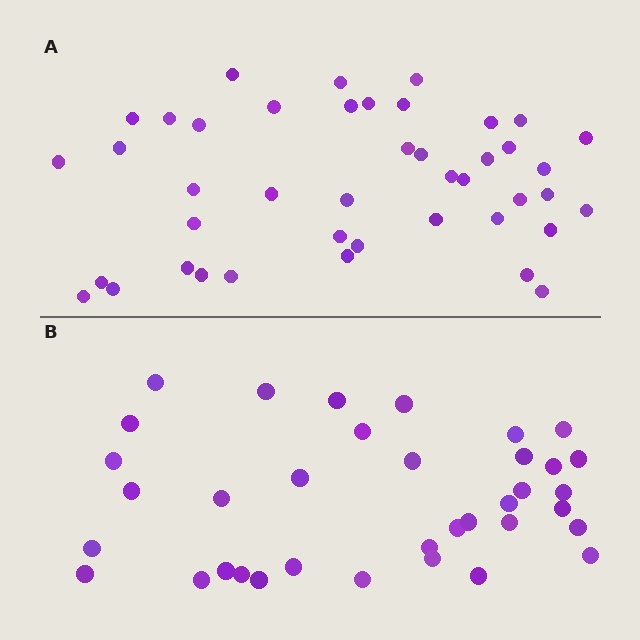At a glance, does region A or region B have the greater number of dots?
Region A (the top region) has more dots.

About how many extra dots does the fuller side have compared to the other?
Region A has roughly 8 or so more dots than region B.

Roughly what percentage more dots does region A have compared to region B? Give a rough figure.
About 20% more.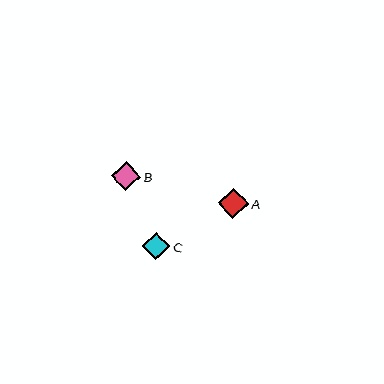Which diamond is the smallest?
Diamond C is the smallest with a size of approximately 28 pixels.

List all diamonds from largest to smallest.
From largest to smallest: A, B, C.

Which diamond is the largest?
Diamond A is the largest with a size of approximately 30 pixels.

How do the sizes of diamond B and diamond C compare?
Diamond B and diamond C are approximately the same size.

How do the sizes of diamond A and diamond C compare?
Diamond A and diamond C are approximately the same size.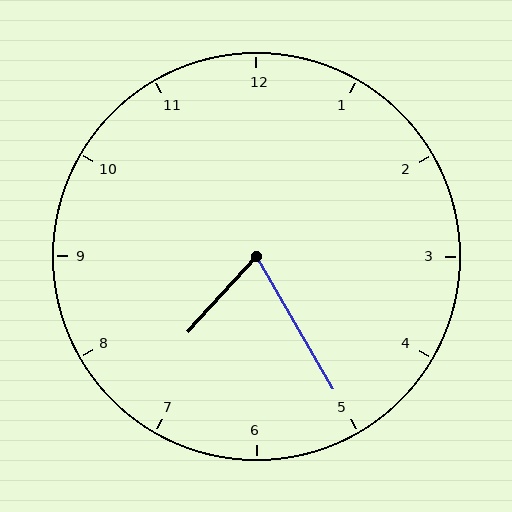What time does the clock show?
7:25.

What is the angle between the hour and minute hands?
Approximately 72 degrees.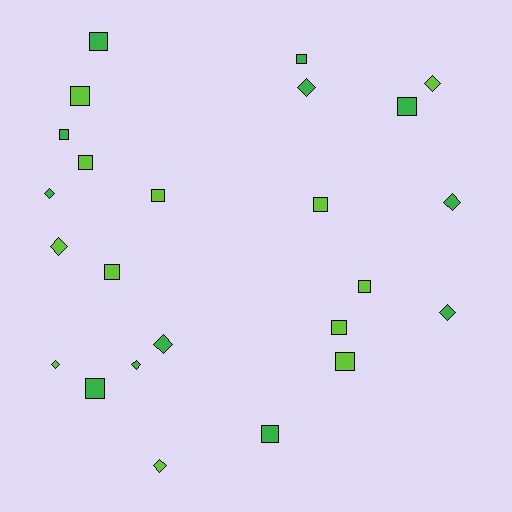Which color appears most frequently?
Green, with 12 objects.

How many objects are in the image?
There are 24 objects.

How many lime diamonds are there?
There are 4 lime diamonds.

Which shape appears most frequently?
Square, with 14 objects.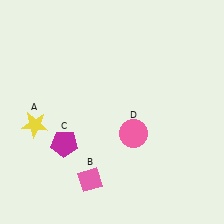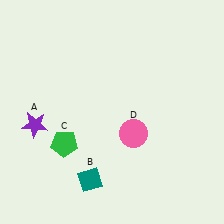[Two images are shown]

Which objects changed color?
A changed from yellow to purple. B changed from pink to teal. C changed from magenta to green.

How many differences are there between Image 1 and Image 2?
There are 3 differences between the two images.